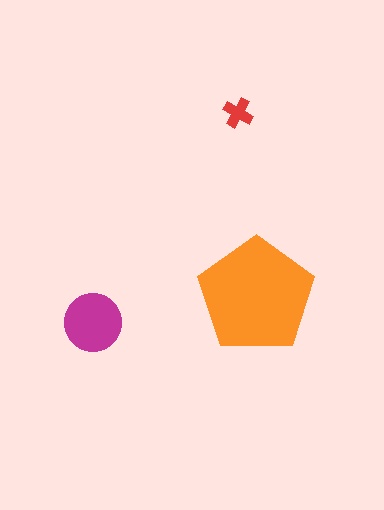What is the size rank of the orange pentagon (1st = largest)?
1st.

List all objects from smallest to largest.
The red cross, the magenta circle, the orange pentagon.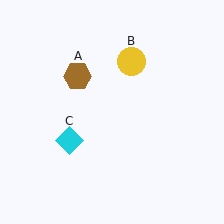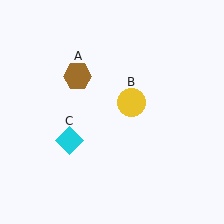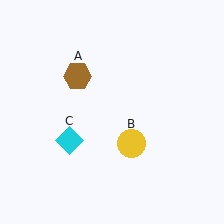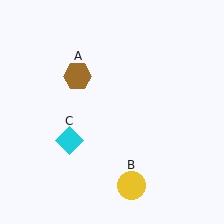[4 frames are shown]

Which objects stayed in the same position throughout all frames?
Brown hexagon (object A) and cyan diamond (object C) remained stationary.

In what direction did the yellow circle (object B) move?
The yellow circle (object B) moved down.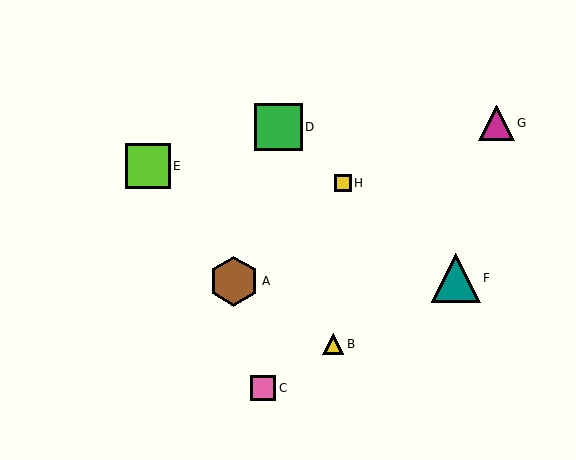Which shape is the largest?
The brown hexagon (labeled A) is the largest.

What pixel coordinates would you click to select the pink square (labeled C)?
Click at (263, 388) to select the pink square C.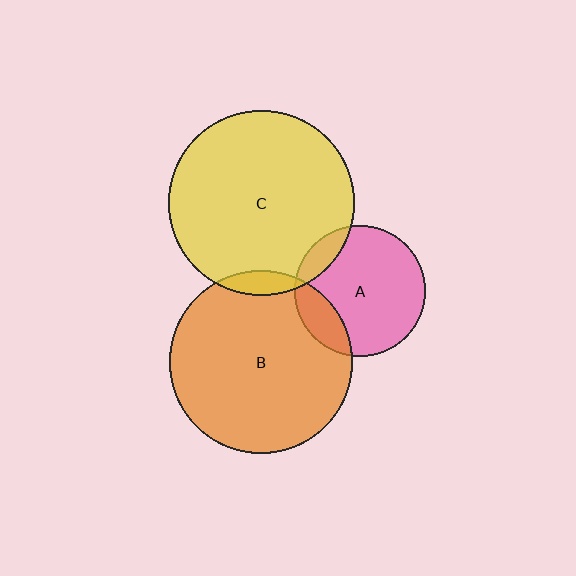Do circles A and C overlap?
Yes.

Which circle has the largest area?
Circle C (yellow).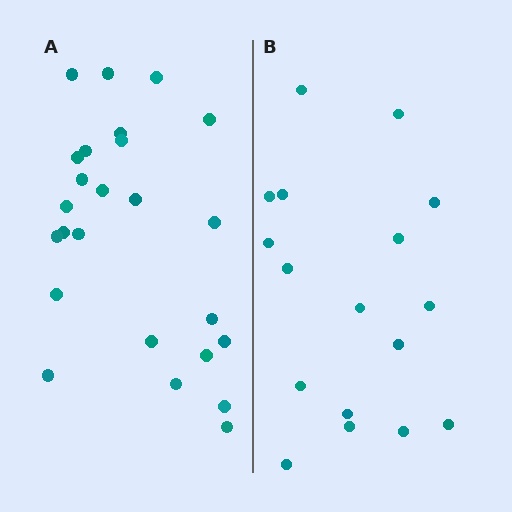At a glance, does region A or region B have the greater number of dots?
Region A (the left region) has more dots.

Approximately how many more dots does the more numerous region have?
Region A has roughly 8 or so more dots than region B.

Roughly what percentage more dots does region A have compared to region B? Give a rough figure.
About 45% more.